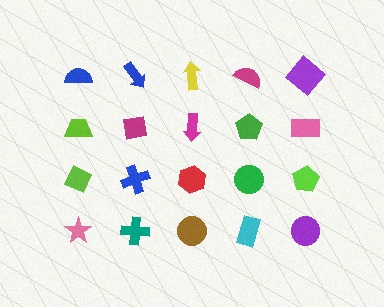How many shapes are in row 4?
5 shapes.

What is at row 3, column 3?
A red hexagon.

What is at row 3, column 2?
A blue cross.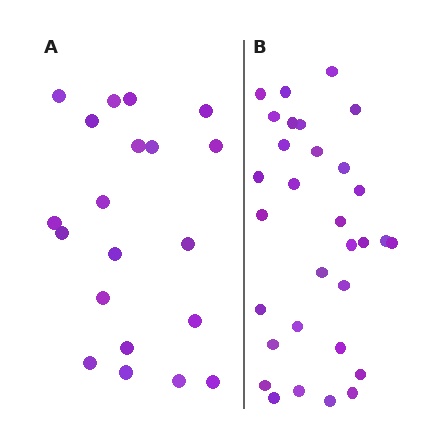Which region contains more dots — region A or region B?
Region B (the right region) has more dots.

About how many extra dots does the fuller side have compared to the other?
Region B has roughly 12 or so more dots than region A.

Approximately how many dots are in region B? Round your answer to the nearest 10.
About 30 dots. (The exact count is 31, which rounds to 30.)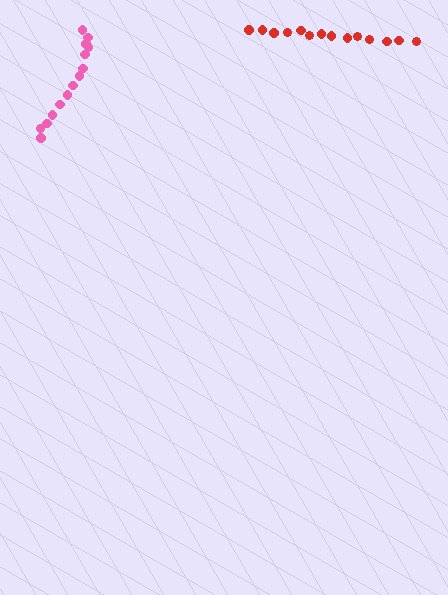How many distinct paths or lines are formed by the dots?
There are 2 distinct paths.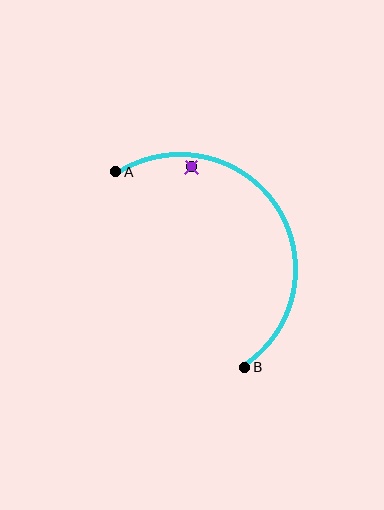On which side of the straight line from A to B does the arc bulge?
The arc bulges to the right of the straight line connecting A and B.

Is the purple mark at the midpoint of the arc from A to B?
No — the purple mark does not lie on the arc at all. It sits slightly inside the curve.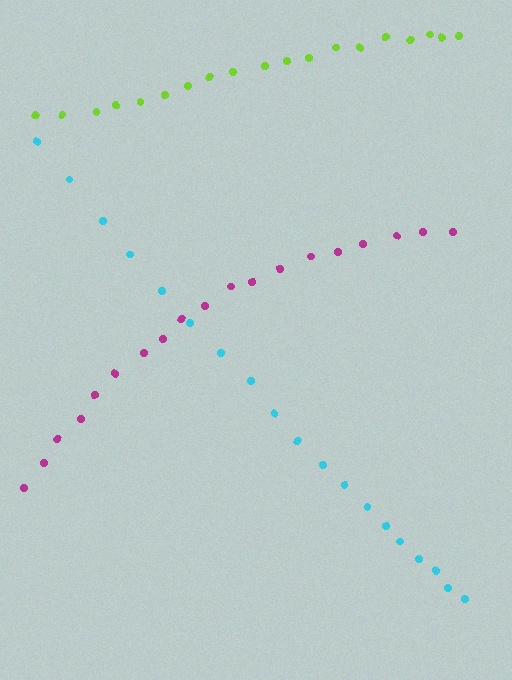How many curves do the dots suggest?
There are 3 distinct paths.